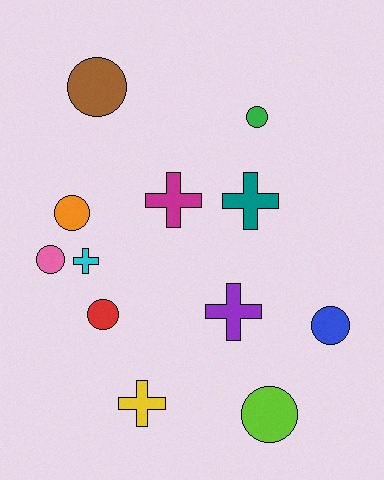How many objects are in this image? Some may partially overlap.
There are 12 objects.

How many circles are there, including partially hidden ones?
There are 7 circles.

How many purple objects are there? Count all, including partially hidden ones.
There is 1 purple object.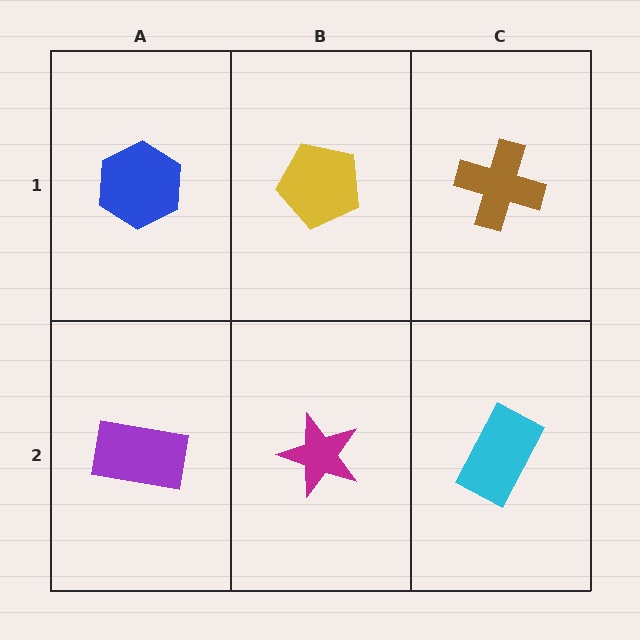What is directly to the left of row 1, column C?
A yellow pentagon.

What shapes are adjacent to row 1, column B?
A magenta star (row 2, column B), a blue hexagon (row 1, column A), a brown cross (row 1, column C).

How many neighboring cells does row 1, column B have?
3.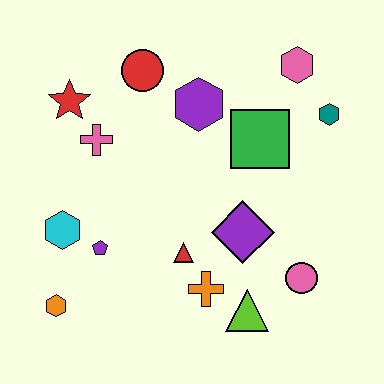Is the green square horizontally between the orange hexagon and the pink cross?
No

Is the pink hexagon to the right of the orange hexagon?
Yes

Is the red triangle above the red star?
No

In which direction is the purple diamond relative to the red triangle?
The purple diamond is to the right of the red triangle.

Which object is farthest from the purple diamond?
The red star is farthest from the purple diamond.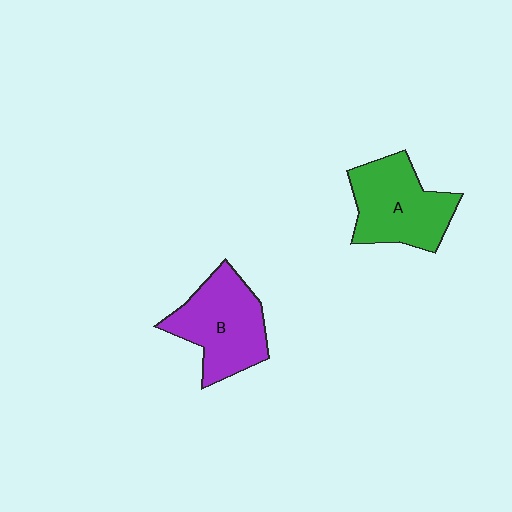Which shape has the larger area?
Shape B (purple).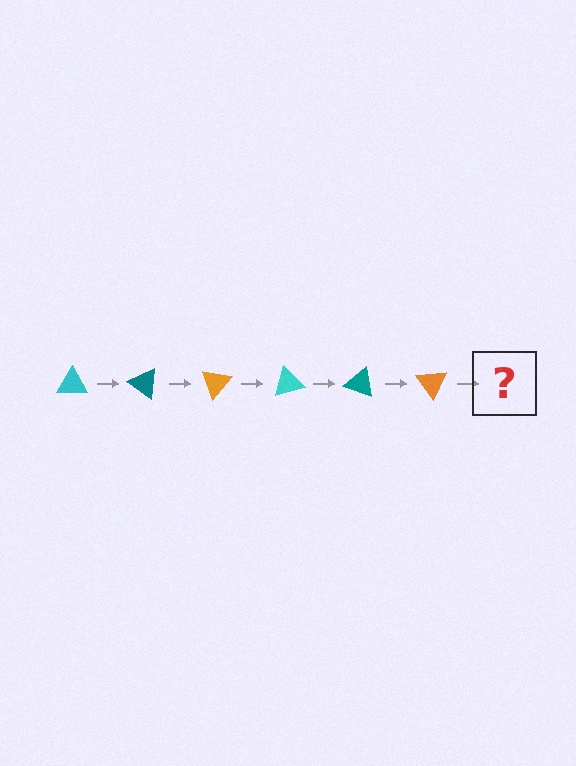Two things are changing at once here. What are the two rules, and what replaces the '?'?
The two rules are that it rotates 35 degrees each step and the color cycles through cyan, teal, and orange. The '?' should be a cyan triangle, rotated 210 degrees from the start.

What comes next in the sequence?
The next element should be a cyan triangle, rotated 210 degrees from the start.